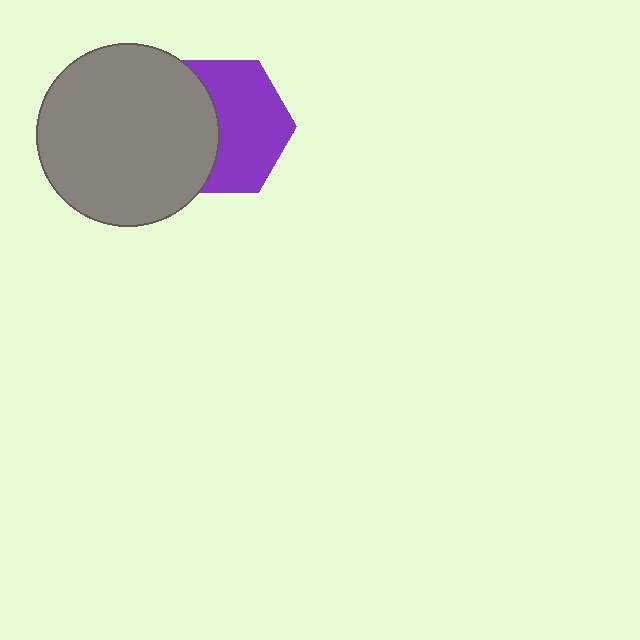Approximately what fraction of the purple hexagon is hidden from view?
Roughly 42% of the purple hexagon is hidden behind the gray circle.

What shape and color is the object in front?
The object in front is a gray circle.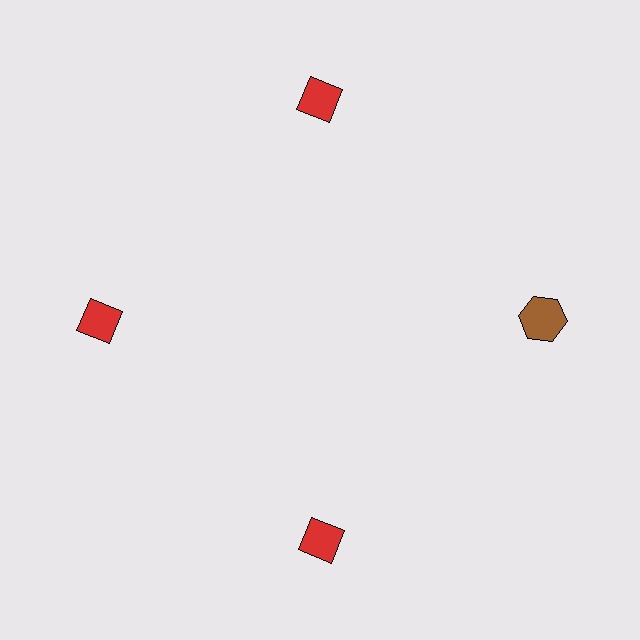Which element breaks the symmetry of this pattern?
The brown hexagon at roughly the 3 o'clock position breaks the symmetry. All other shapes are red diamonds.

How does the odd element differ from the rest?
It differs in both color (brown instead of red) and shape (hexagon instead of diamond).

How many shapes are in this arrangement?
There are 4 shapes arranged in a ring pattern.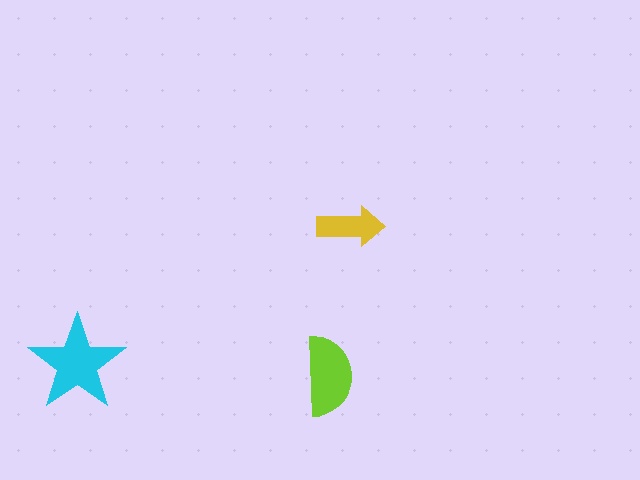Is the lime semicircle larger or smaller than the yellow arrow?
Larger.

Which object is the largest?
The cyan star.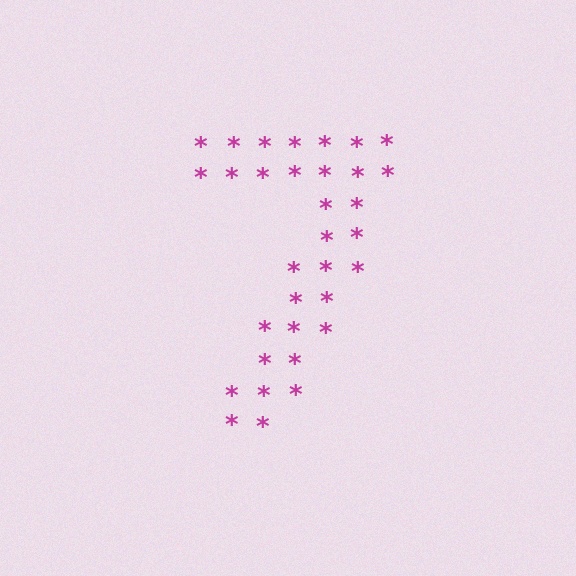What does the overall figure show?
The overall figure shows the digit 7.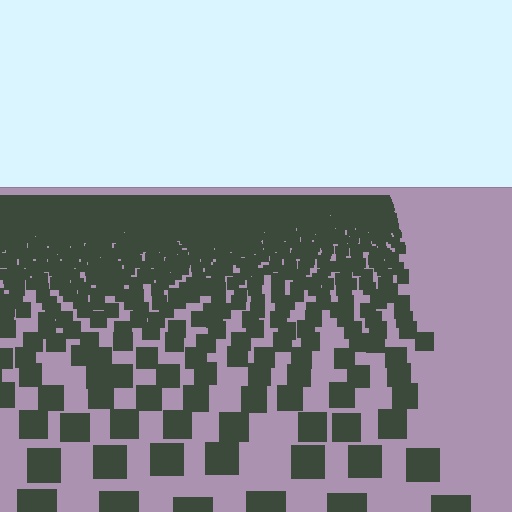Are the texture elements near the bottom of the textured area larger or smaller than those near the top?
Larger. Near the bottom, elements are closer to the viewer and appear at a bigger on-screen size.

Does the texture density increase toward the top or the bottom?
Density increases toward the top.